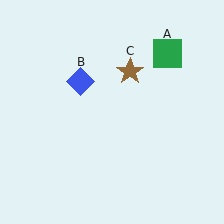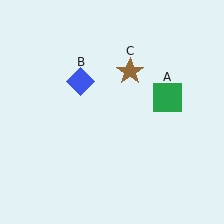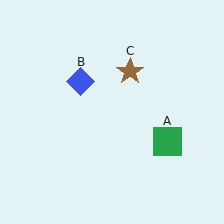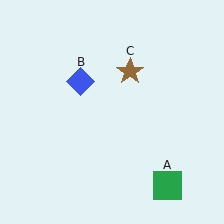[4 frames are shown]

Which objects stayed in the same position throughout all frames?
Blue diamond (object B) and brown star (object C) remained stationary.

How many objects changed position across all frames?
1 object changed position: green square (object A).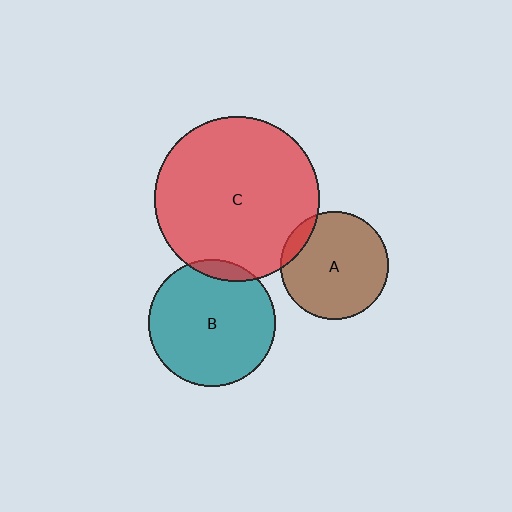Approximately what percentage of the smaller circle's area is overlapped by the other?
Approximately 5%.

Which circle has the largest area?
Circle C (red).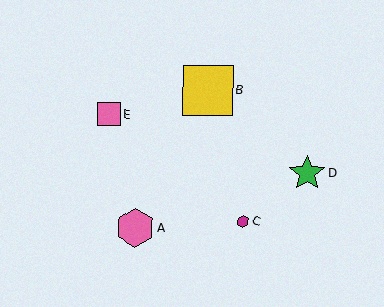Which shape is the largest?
The yellow square (labeled B) is the largest.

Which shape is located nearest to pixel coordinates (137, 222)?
The pink hexagon (labeled A) at (135, 227) is nearest to that location.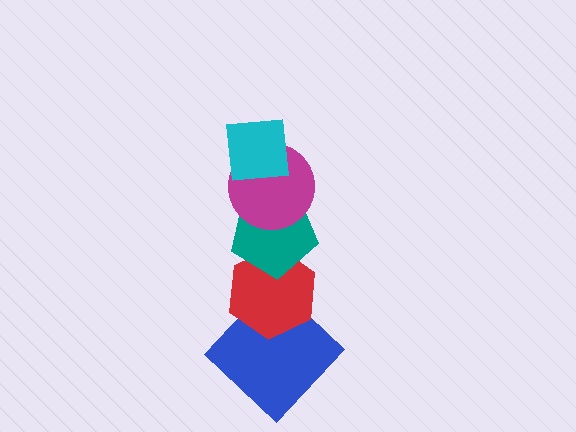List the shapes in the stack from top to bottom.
From top to bottom: the cyan square, the magenta circle, the teal pentagon, the red hexagon, the blue diamond.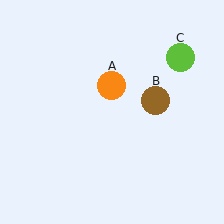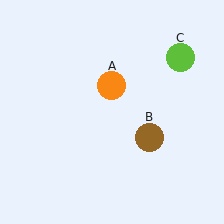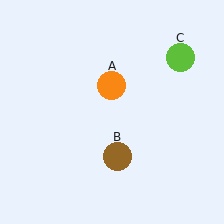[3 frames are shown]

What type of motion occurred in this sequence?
The brown circle (object B) rotated clockwise around the center of the scene.